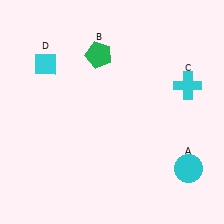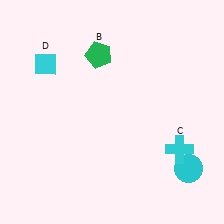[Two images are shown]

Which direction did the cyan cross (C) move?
The cyan cross (C) moved down.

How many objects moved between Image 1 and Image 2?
1 object moved between the two images.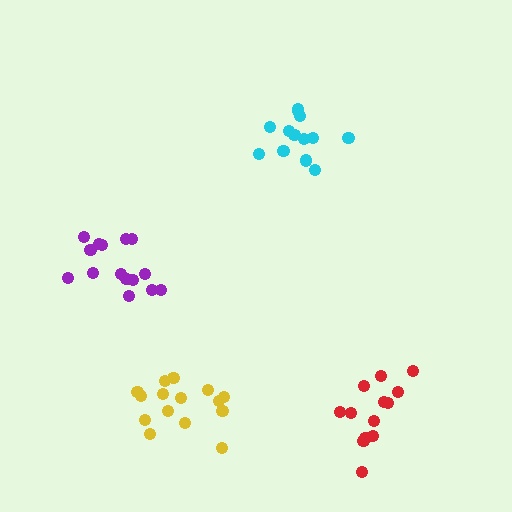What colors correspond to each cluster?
The clusters are colored: purple, yellow, cyan, red.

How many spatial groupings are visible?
There are 4 spatial groupings.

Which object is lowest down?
The yellow cluster is bottommost.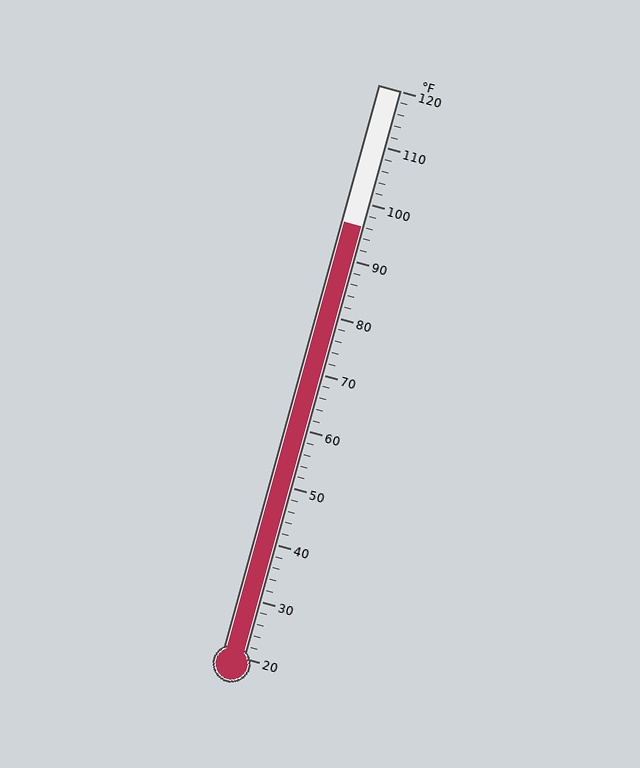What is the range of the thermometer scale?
The thermometer scale ranges from 20°F to 120°F.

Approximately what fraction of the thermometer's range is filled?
The thermometer is filled to approximately 75% of its range.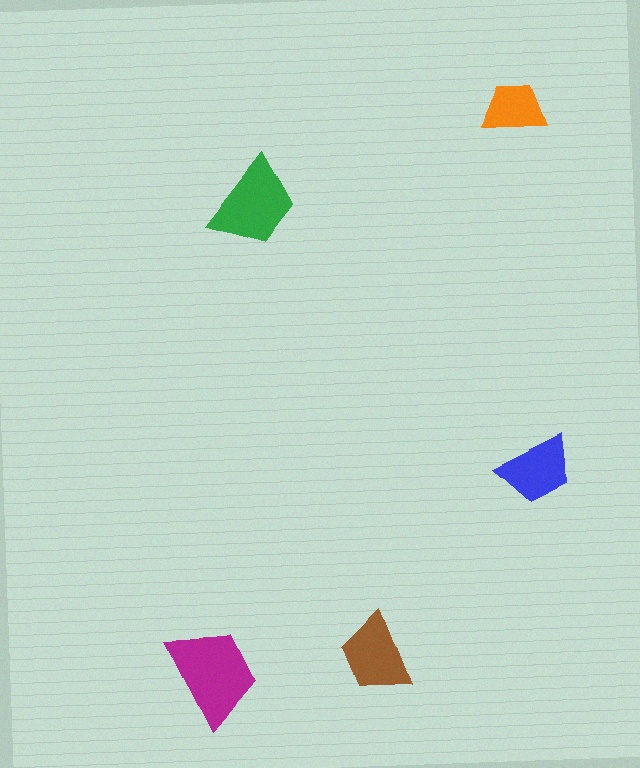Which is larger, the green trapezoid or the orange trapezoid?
The green one.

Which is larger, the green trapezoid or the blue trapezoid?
The green one.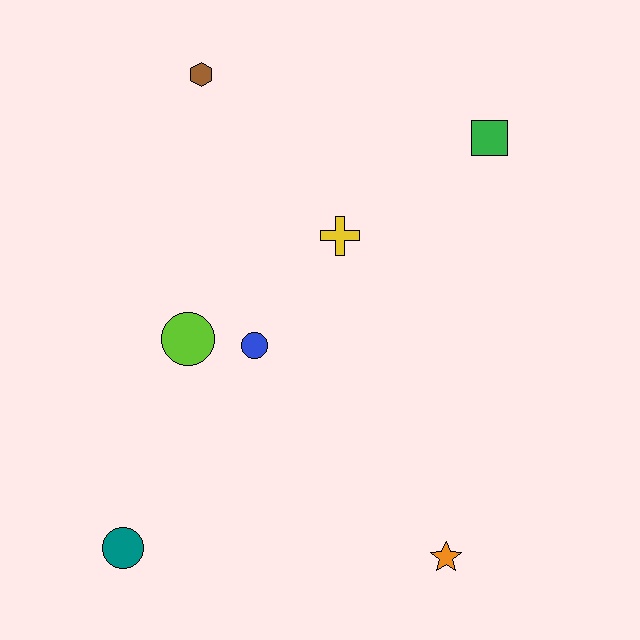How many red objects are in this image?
There are no red objects.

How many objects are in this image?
There are 7 objects.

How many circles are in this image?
There are 3 circles.